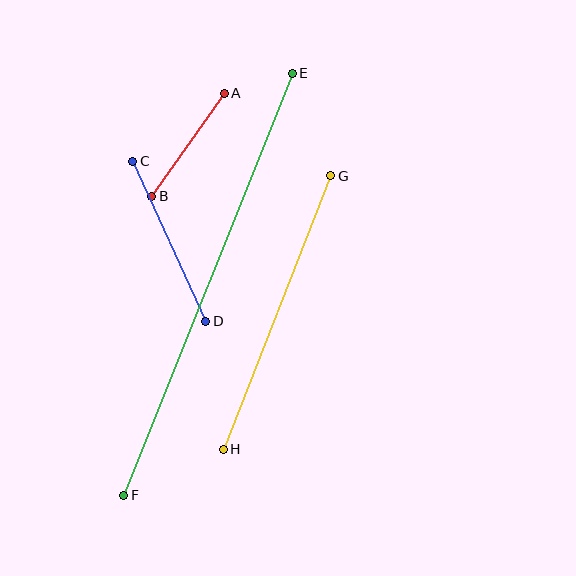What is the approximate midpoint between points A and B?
The midpoint is at approximately (188, 145) pixels.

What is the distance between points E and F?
The distance is approximately 455 pixels.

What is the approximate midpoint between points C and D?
The midpoint is at approximately (169, 241) pixels.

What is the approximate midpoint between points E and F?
The midpoint is at approximately (208, 284) pixels.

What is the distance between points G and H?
The distance is approximately 294 pixels.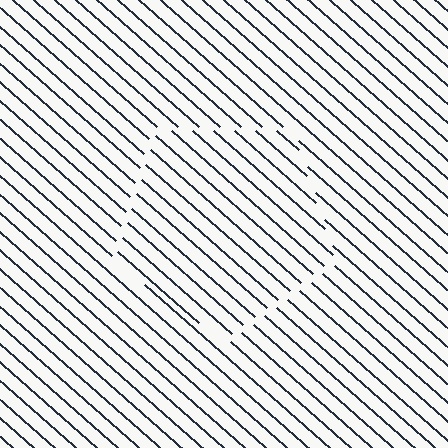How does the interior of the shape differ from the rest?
The interior of the shape contains the same grating, shifted by half a period — the contour is defined by the phase discontinuity where line-ends from the inner and outer gratings abut.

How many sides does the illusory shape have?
5 sides — the line-ends trace a pentagon.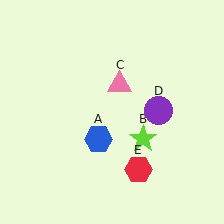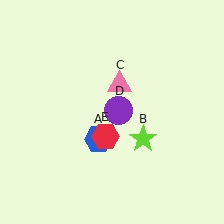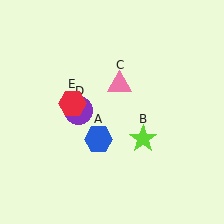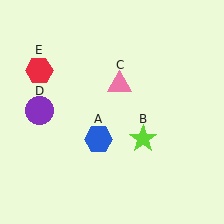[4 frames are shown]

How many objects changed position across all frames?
2 objects changed position: purple circle (object D), red hexagon (object E).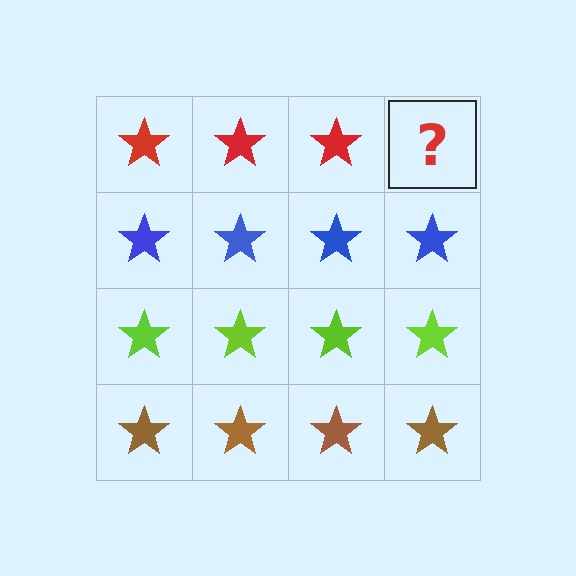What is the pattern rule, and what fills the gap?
The rule is that each row has a consistent color. The gap should be filled with a red star.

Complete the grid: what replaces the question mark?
The question mark should be replaced with a red star.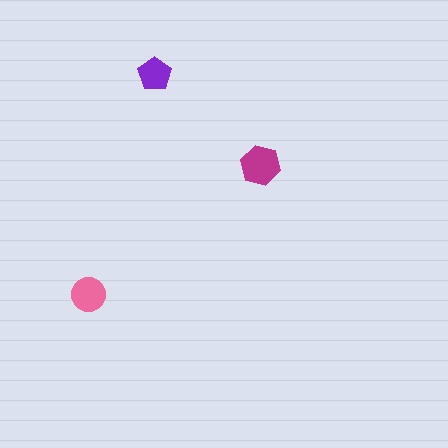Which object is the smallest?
The purple pentagon.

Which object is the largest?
The magenta hexagon.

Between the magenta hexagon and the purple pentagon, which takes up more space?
The magenta hexagon.